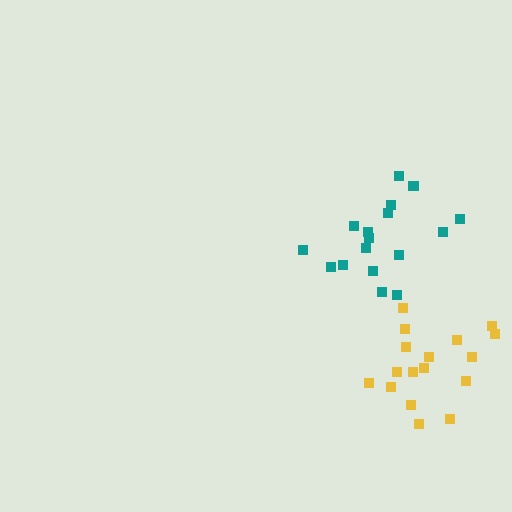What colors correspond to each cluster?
The clusters are colored: teal, yellow.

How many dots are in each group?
Group 1: 17 dots, Group 2: 17 dots (34 total).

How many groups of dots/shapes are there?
There are 2 groups.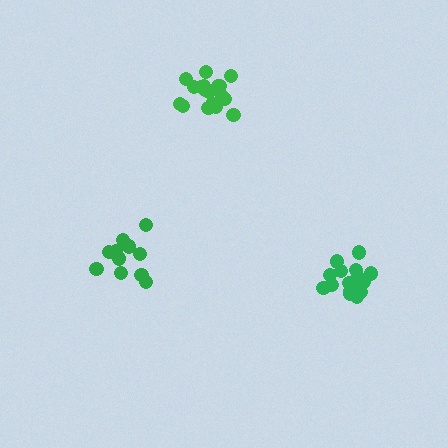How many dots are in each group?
Group 1: 13 dots, Group 2: 18 dots, Group 3: 18 dots (49 total).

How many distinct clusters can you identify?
There are 3 distinct clusters.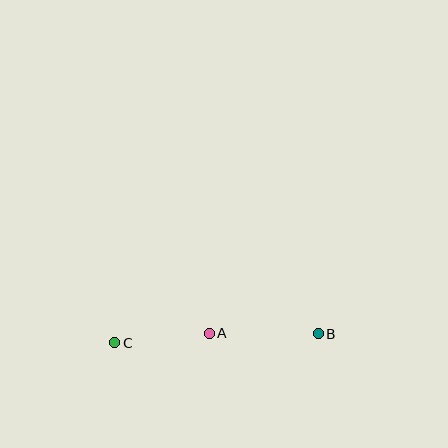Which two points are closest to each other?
Points A and C are closest to each other.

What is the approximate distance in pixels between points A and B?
The distance between A and B is approximately 109 pixels.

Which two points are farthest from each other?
Points B and C are farthest from each other.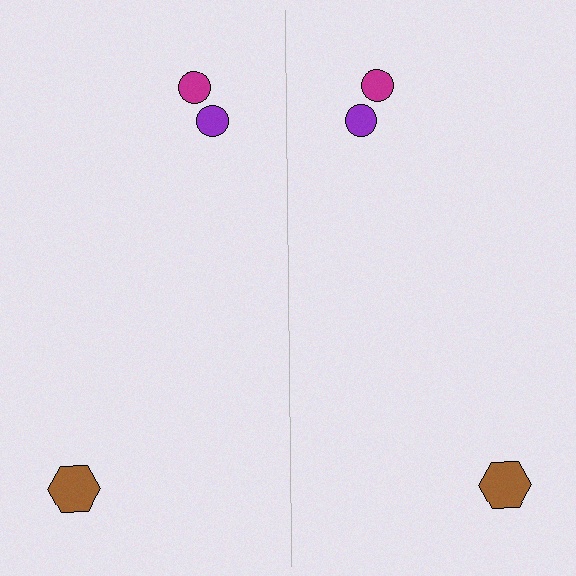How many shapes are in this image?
There are 6 shapes in this image.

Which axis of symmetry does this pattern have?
The pattern has a vertical axis of symmetry running through the center of the image.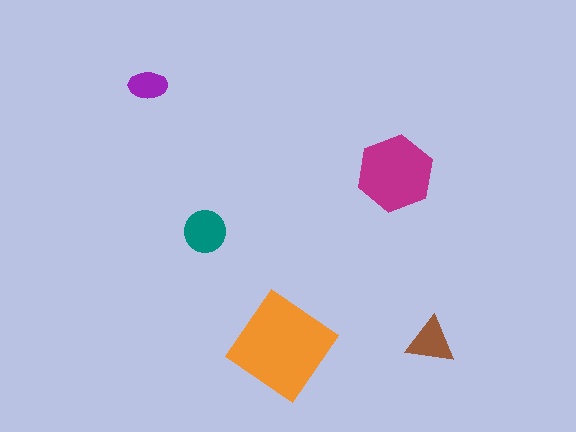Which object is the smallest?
The purple ellipse.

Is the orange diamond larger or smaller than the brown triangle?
Larger.